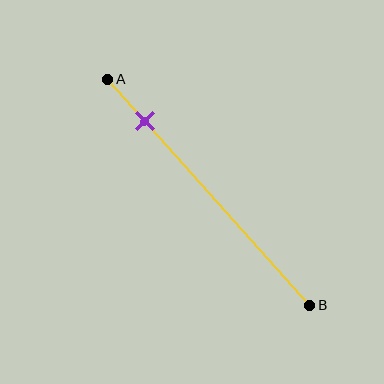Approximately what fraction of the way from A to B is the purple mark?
The purple mark is approximately 20% of the way from A to B.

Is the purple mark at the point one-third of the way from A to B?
No, the mark is at about 20% from A, not at the 33% one-third point.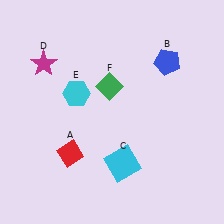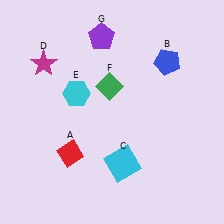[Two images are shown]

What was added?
A purple pentagon (G) was added in Image 2.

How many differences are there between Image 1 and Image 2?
There is 1 difference between the two images.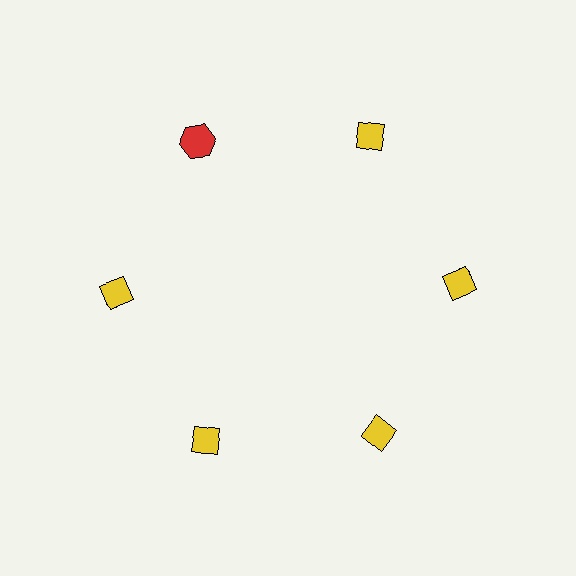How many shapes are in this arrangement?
There are 6 shapes arranged in a ring pattern.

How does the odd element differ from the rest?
It differs in both color (red instead of yellow) and shape (hexagon instead of diamond).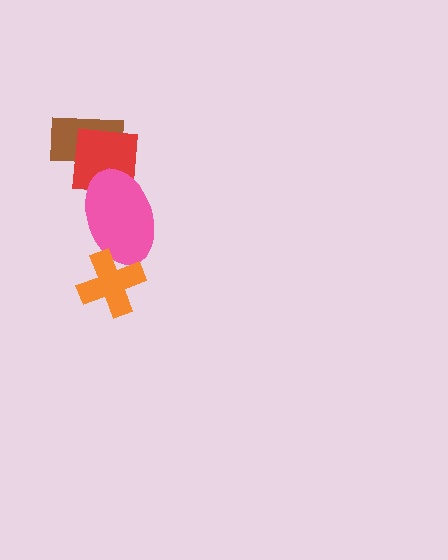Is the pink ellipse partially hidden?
Yes, it is partially covered by another shape.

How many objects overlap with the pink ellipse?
2 objects overlap with the pink ellipse.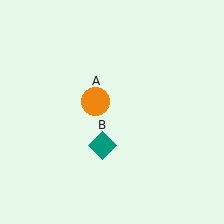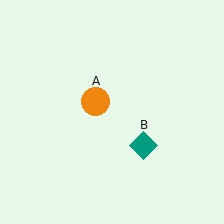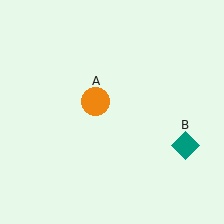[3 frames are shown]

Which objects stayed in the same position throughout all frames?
Orange circle (object A) remained stationary.